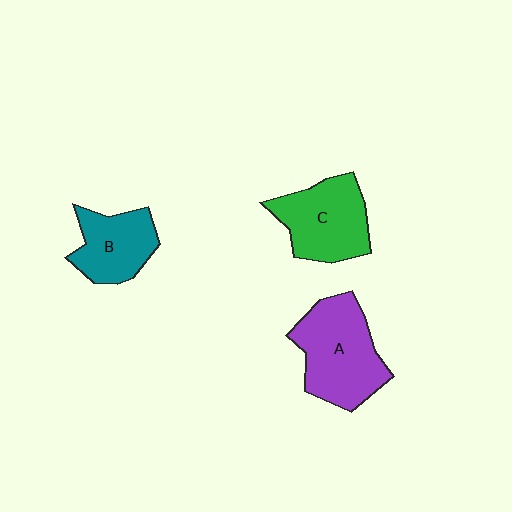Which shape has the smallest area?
Shape B (teal).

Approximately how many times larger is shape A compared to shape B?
Approximately 1.5 times.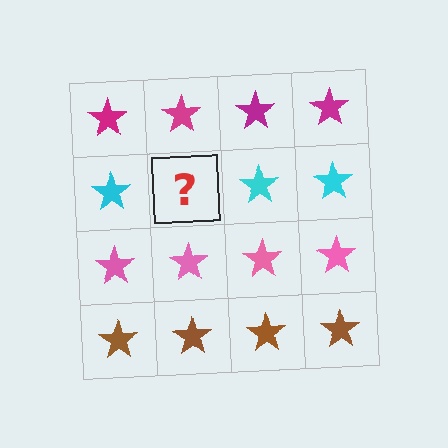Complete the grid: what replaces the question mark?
The question mark should be replaced with a cyan star.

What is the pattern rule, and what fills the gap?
The rule is that each row has a consistent color. The gap should be filled with a cyan star.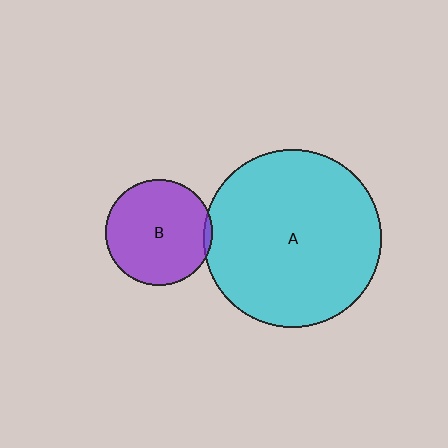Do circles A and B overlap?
Yes.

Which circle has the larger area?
Circle A (cyan).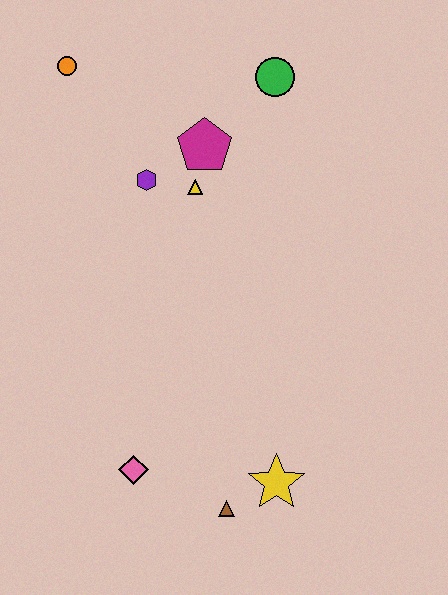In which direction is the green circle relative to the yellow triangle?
The green circle is above the yellow triangle.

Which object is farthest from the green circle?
The brown triangle is farthest from the green circle.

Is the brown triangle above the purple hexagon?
No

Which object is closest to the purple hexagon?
The yellow triangle is closest to the purple hexagon.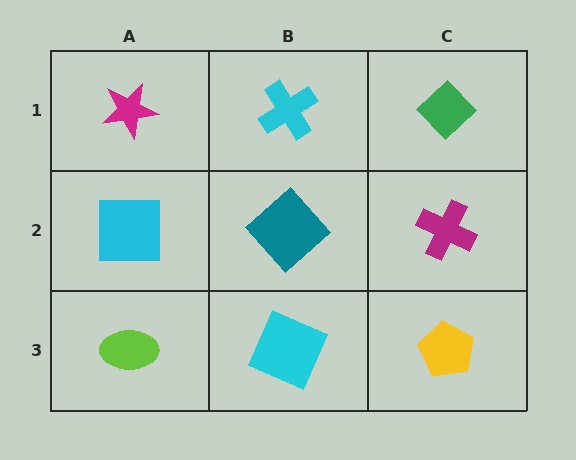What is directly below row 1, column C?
A magenta cross.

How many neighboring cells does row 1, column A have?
2.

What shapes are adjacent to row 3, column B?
A teal diamond (row 2, column B), a lime ellipse (row 3, column A), a yellow pentagon (row 3, column C).